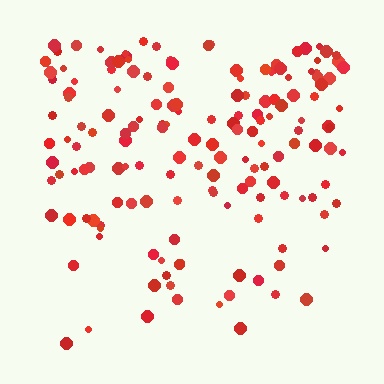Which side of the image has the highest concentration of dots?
The top.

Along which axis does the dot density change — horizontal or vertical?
Vertical.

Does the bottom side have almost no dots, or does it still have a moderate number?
Still a moderate number, just noticeably fewer than the top.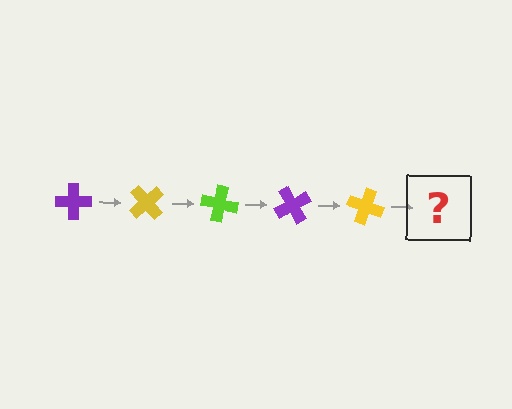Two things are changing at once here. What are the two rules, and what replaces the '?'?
The two rules are that it rotates 50 degrees each step and the color cycles through purple, yellow, and lime. The '?' should be a lime cross, rotated 250 degrees from the start.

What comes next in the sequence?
The next element should be a lime cross, rotated 250 degrees from the start.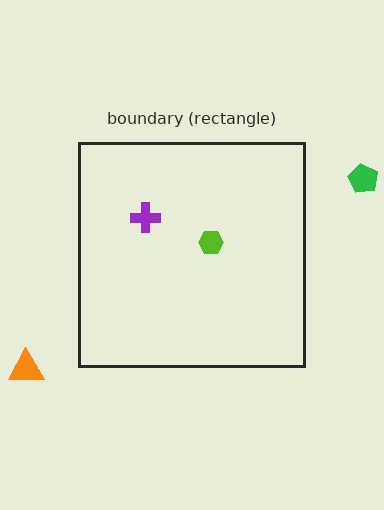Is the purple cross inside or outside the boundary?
Inside.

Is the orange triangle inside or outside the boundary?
Outside.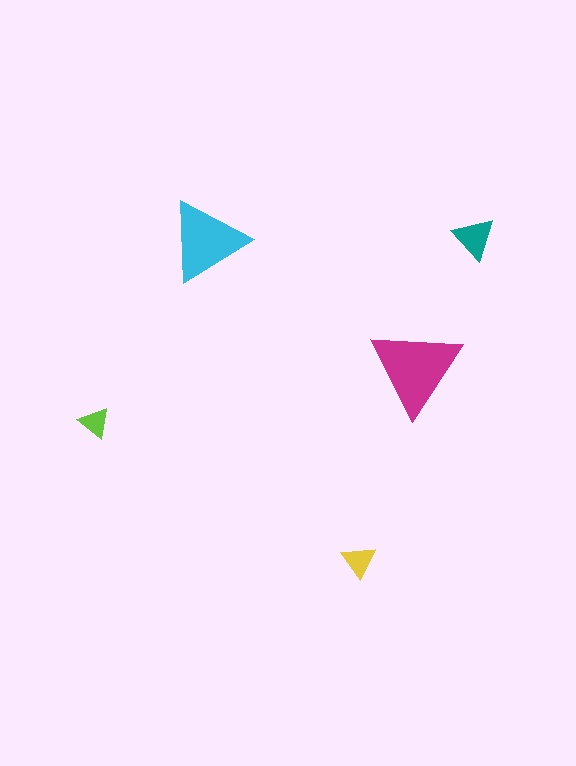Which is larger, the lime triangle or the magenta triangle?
The magenta one.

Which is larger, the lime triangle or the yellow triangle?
The yellow one.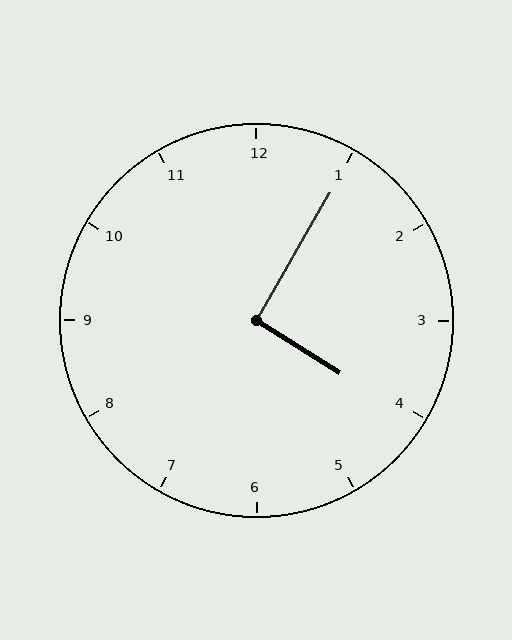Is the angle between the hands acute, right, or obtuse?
It is right.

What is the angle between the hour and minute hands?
Approximately 92 degrees.